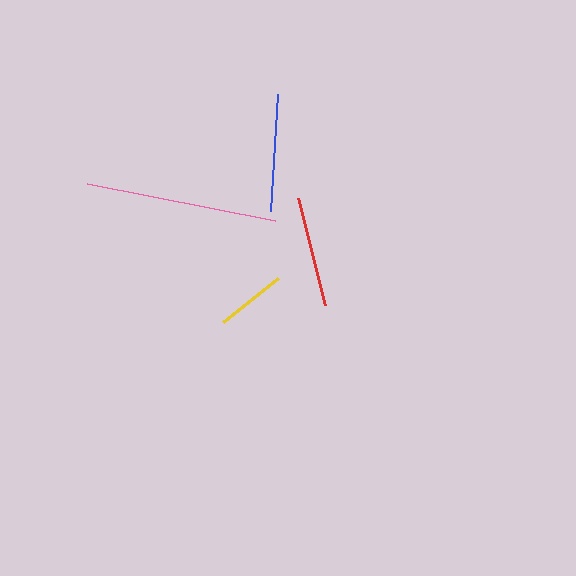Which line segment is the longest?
The pink line is the longest at approximately 192 pixels.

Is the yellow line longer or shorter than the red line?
The red line is longer than the yellow line.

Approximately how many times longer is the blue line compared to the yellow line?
The blue line is approximately 1.7 times the length of the yellow line.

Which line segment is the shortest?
The yellow line is the shortest at approximately 70 pixels.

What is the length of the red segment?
The red segment is approximately 111 pixels long.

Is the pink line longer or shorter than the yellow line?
The pink line is longer than the yellow line.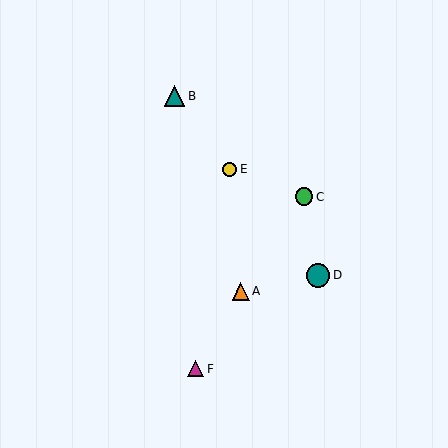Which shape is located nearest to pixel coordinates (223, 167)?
The yellow circle (labeled E) at (230, 169) is nearest to that location.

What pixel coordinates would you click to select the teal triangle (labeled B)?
Click at (175, 96) to select the teal triangle B.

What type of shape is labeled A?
Shape A is an orange triangle.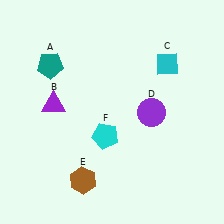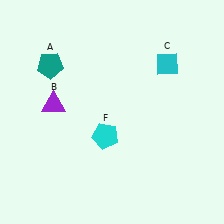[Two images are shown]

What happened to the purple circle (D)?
The purple circle (D) was removed in Image 2. It was in the bottom-right area of Image 1.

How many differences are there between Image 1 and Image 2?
There are 2 differences between the two images.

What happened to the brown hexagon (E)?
The brown hexagon (E) was removed in Image 2. It was in the bottom-left area of Image 1.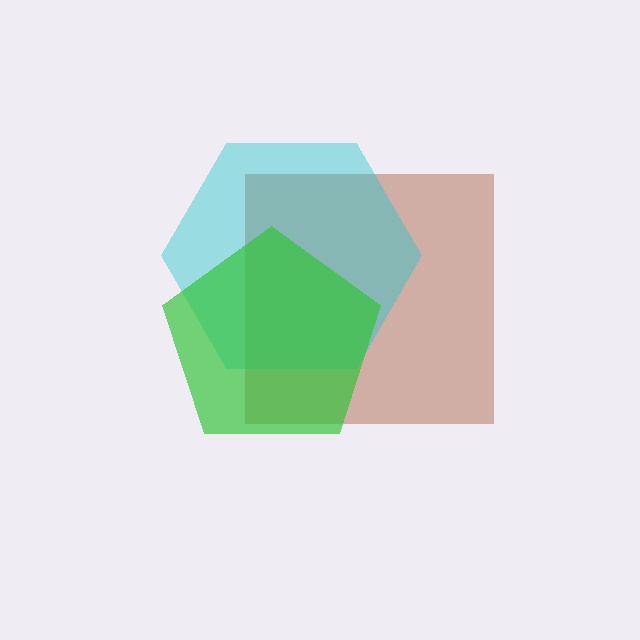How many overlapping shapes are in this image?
There are 3 overlapping shapes in the image.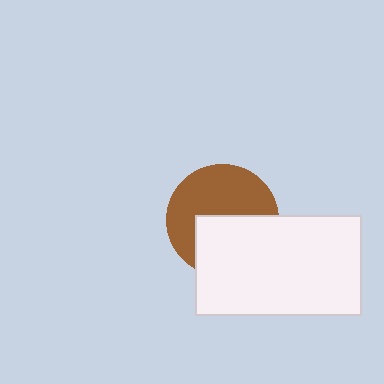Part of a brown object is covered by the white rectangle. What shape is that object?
It is a circle.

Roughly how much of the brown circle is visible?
About half of it is visible (roughly 57%).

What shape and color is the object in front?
The object in front is a white rectangle.